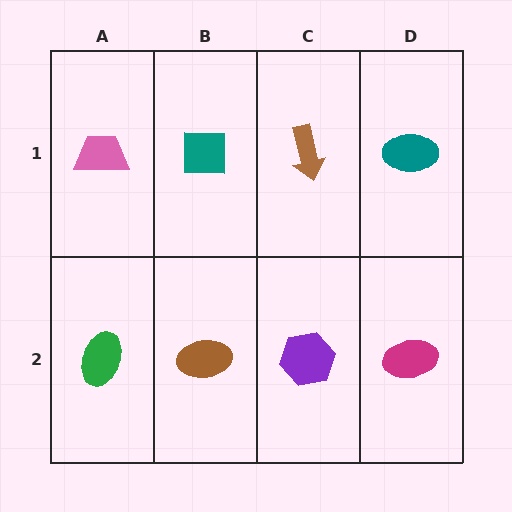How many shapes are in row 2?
4 shapes.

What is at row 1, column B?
A teal square.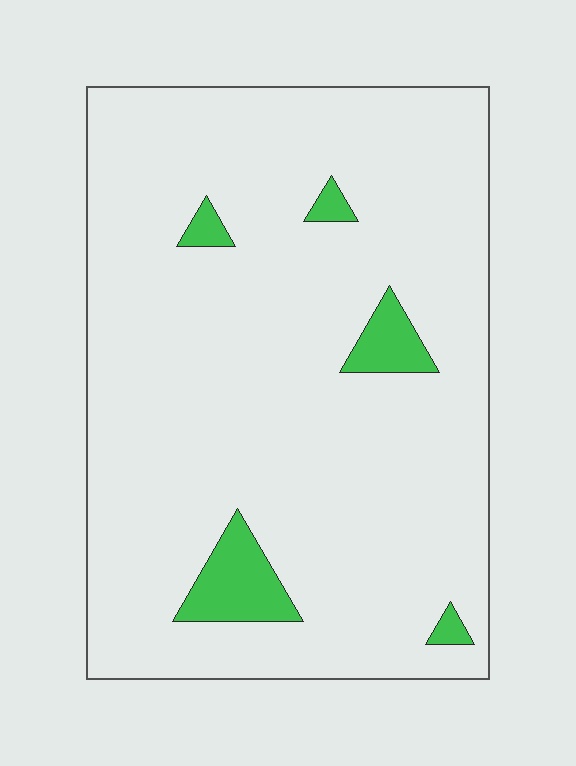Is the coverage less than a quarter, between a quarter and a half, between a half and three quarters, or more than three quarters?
Less than a quarter.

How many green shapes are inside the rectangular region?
5.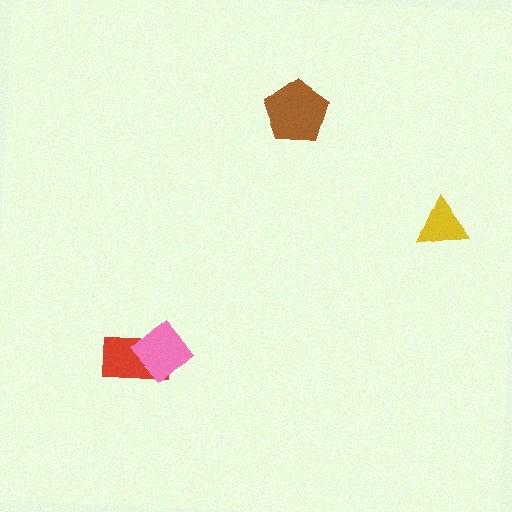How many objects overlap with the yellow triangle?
0 objects overlap with the yellow triangle.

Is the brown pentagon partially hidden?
No, no other shape covers it.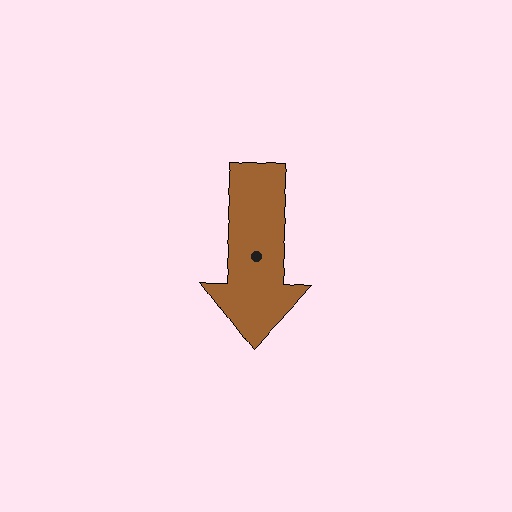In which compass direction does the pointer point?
South.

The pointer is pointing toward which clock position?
Roughly 6 o'clock.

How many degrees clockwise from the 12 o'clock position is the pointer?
Approximately 183 degrees.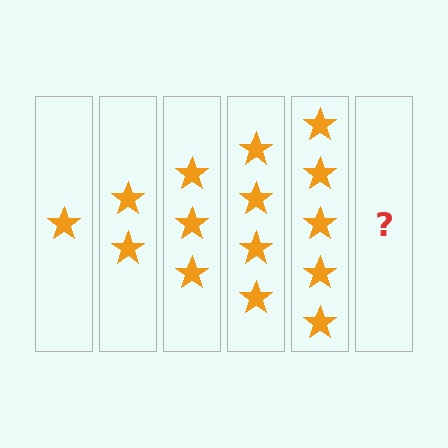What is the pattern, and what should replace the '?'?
The pattern is that each step adds one more star. The '?' should be 6 stars.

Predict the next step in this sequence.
The next step is 6 stars.